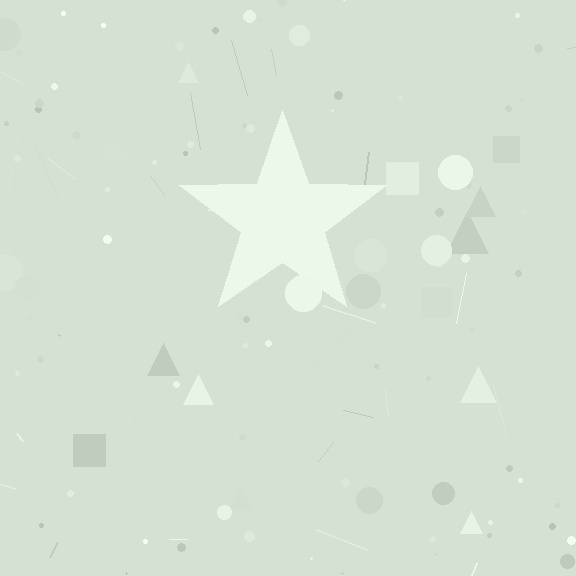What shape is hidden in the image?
A star is hidden in the image.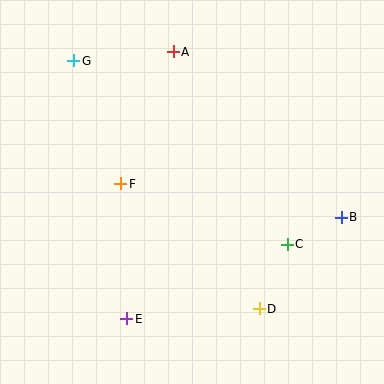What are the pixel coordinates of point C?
Point C is at (287, 244).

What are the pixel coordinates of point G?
Point G is at (74, 61).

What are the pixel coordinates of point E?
Point E is at (127, 319).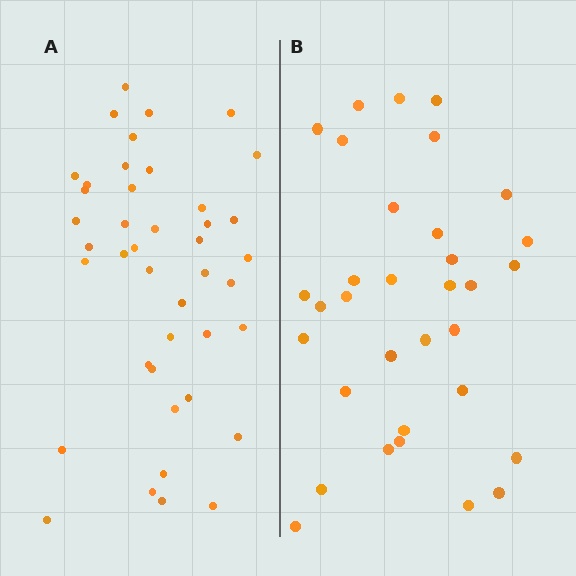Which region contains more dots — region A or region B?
Region A (the left region) has more dots.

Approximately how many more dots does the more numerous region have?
Region A has roughly 8 or so more dots than region B.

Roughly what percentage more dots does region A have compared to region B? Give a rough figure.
About 25% more.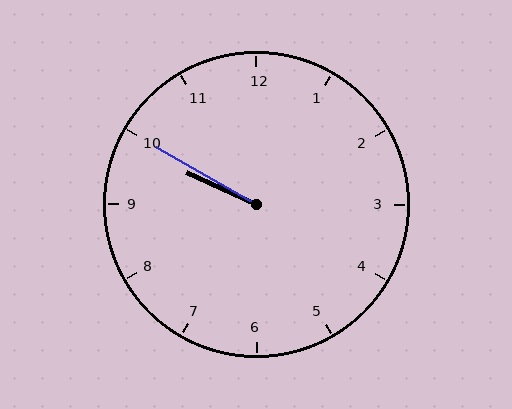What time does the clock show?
9:50.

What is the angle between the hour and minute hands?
Approximately 5 degrees.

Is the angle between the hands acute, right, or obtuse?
It is acute.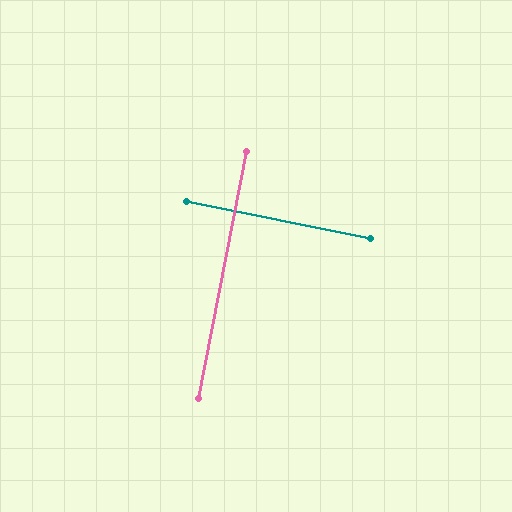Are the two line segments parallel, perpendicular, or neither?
Perpendicular — they meet at approximately 90°.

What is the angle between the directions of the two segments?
Approximately 90 degrees.